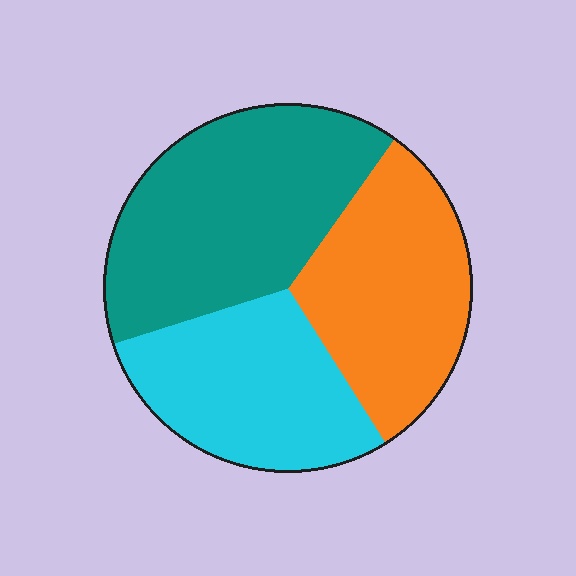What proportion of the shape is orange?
Orange covers roughly 30% of the shape.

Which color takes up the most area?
Teal, at roughly 40%.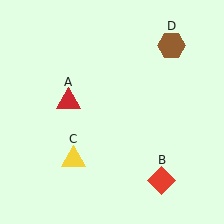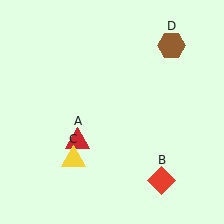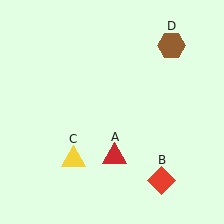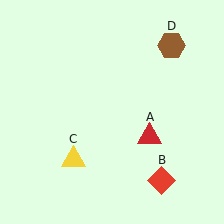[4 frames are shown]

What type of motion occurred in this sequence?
The red triangle (object A) rotated counterclockwise around the center of the scene.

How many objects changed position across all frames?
1 object changed position: red triangle (object A).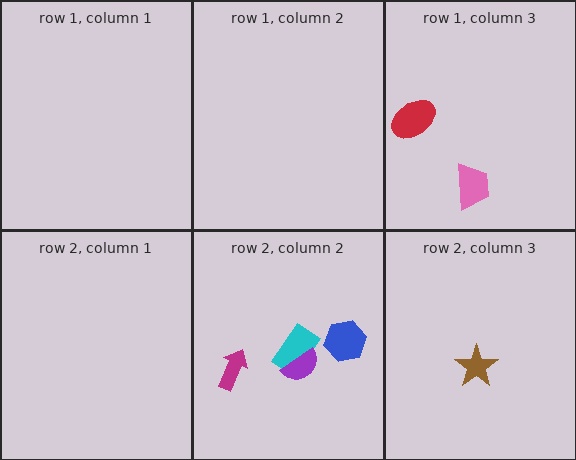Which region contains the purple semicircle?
The row 2, column 2 region.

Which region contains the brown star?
The row 2, column 3 region.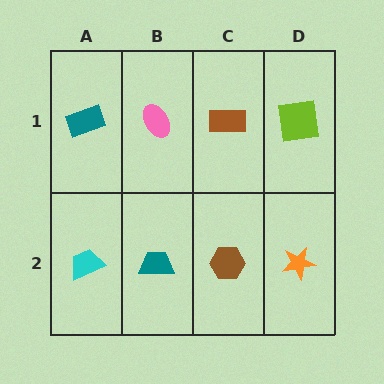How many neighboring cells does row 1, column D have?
2.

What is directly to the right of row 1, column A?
A pink ellipse.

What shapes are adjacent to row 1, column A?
A cyan trapezoid (row 2, column A), a pink ellipse (row 1, column B).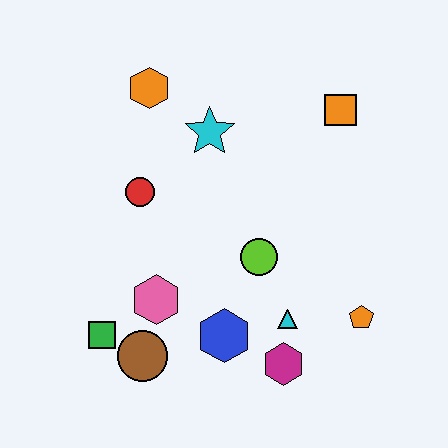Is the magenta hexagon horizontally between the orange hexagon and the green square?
No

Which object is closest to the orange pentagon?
The cyan triangle is closest to the orange pentagon.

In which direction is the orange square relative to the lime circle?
The orange square is above the lime circle.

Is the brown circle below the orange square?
Yes